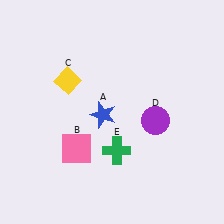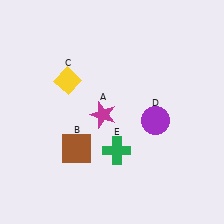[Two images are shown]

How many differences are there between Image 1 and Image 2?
There are 2 differences between the two images.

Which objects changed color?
A changed from blue to magenta. B changed from pink to brown.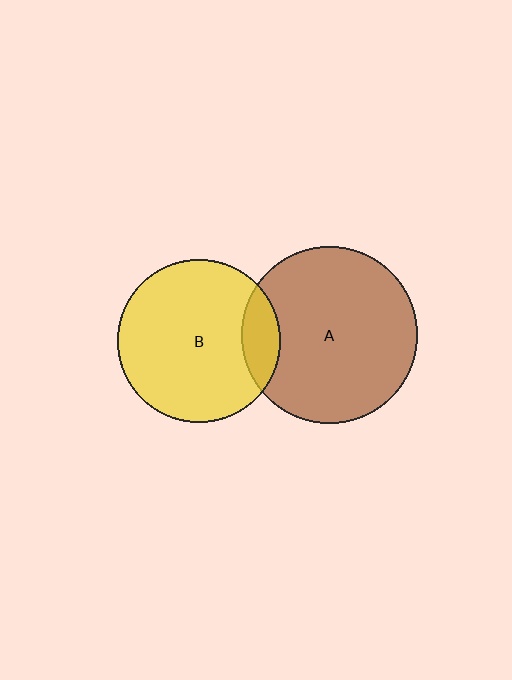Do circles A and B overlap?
Yes.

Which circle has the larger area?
Circle A (brown).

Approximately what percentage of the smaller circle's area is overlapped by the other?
Approximately 15%.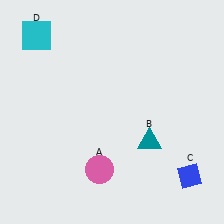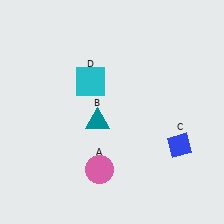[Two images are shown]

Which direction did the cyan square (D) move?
The cyan square (D) moved right.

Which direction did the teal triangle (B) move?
The teal triangle (B) moved left.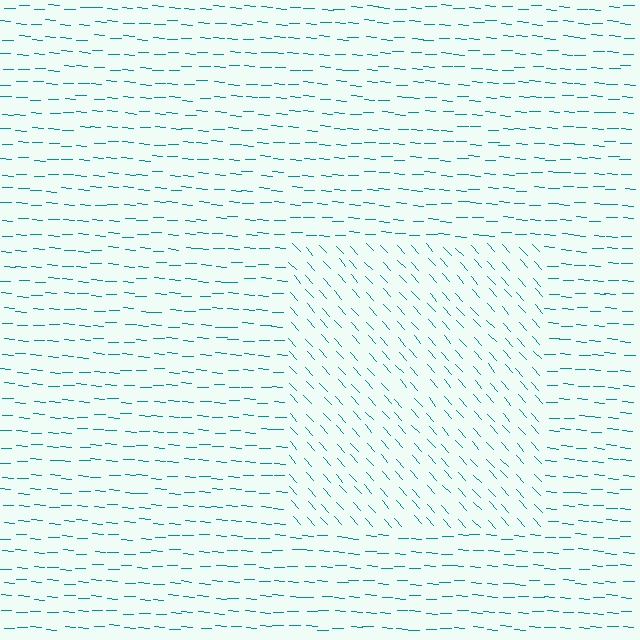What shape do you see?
I see a rectangle.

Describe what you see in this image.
The image is filled with small teal line segments. A rectangle region in the image has lines oriented differently from the surrounding lines, creating a visible texture boundary.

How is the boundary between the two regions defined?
The boundary is defined purely by a change in line orientation (approximately 45 degrees difference). All lines are the same color and thickness.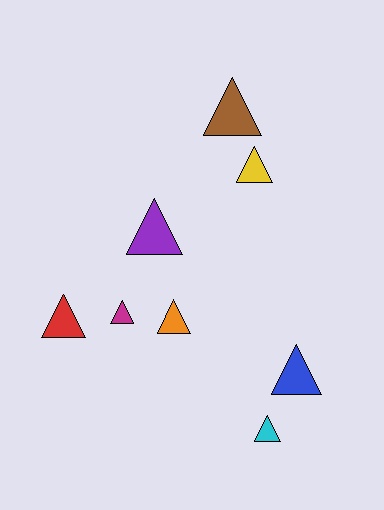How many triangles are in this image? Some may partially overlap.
There are 8 triangles.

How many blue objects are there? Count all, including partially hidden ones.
There is 1 blue object.